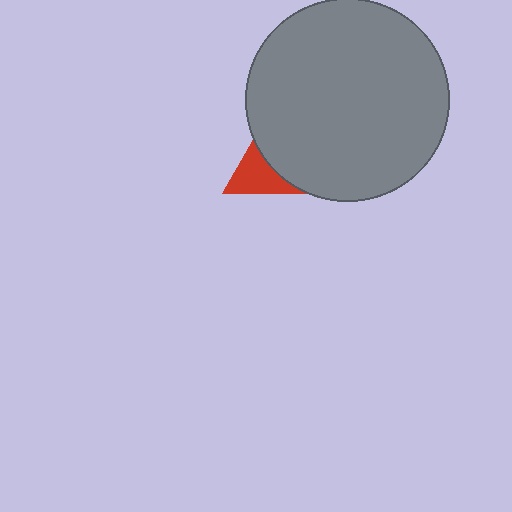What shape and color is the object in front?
The object in front is a gray circle.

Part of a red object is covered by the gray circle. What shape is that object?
It is a triangle.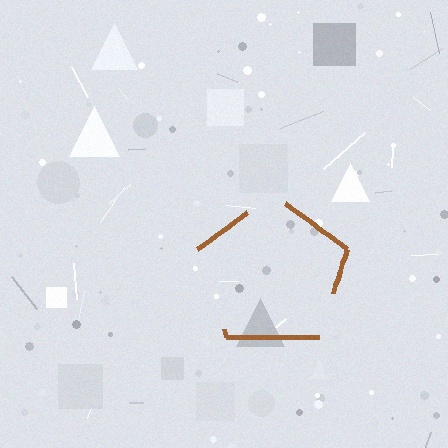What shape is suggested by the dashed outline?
The dashed outline suggests a pentagon.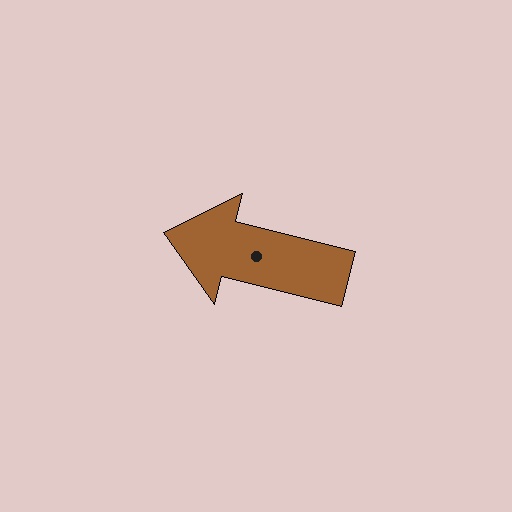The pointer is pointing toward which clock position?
Roughly 9 o'clock.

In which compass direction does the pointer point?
West.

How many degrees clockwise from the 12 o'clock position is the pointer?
Approximately 284 degrees.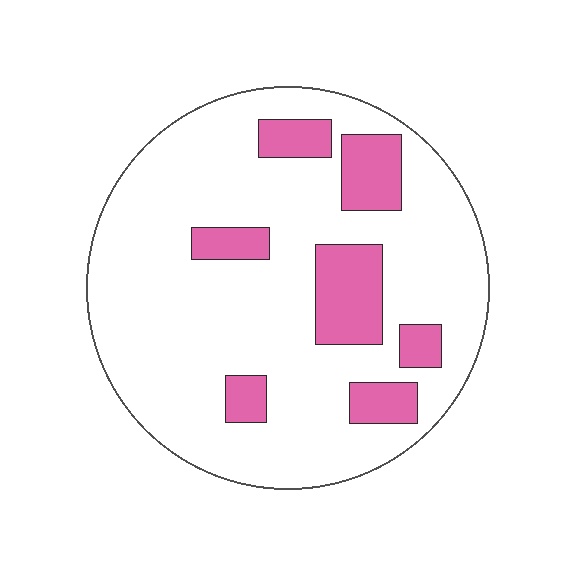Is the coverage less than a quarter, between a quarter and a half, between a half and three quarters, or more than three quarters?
Less than a quarter.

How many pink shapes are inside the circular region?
7.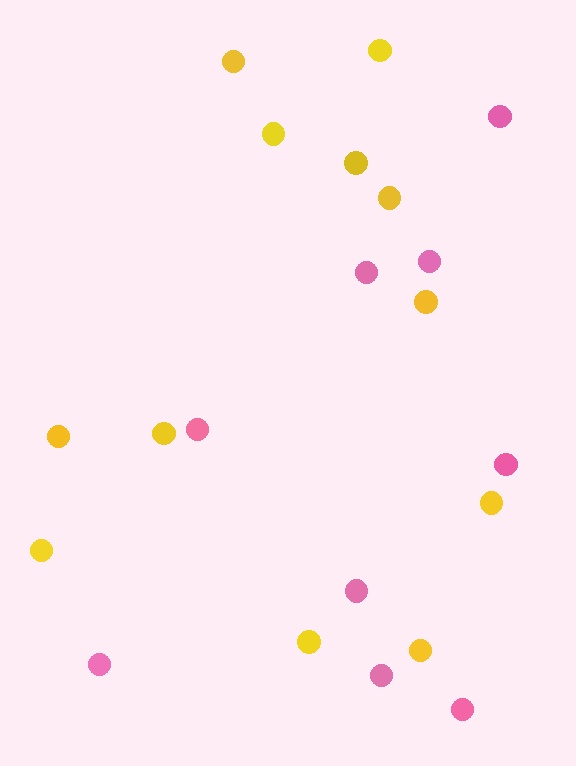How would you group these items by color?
There are 2 groups: one group of yellow circles (12) and one group of pink circles (9).